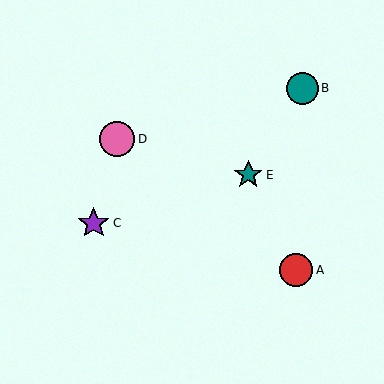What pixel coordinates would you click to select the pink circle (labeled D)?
Click at (117, 139) to select the pink circle D.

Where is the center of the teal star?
The center of the teal star is at (248, 175).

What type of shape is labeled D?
Shape D is a pink circle.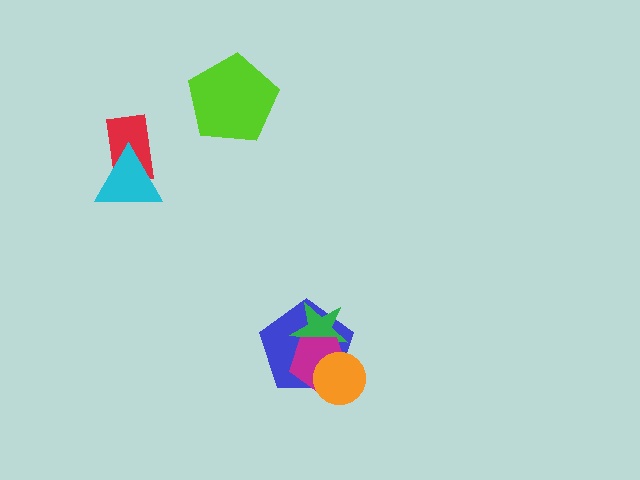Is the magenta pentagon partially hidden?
Yes, it is partially covered by another shape.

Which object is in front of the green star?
The magenta pentagon is in front of the green star.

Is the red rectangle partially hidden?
Yes, it is partially covered by another shape.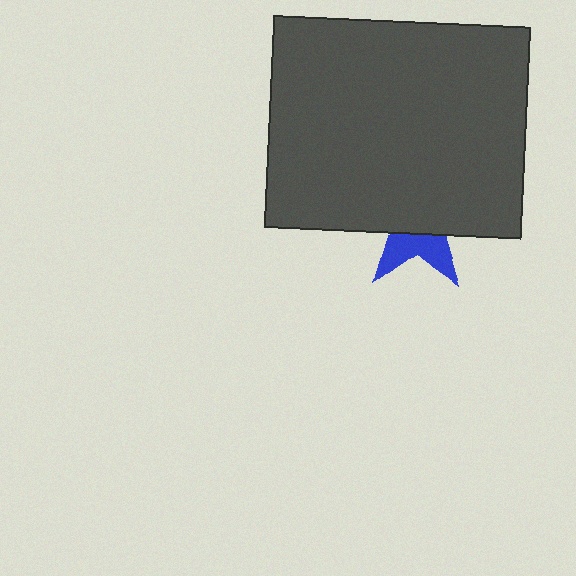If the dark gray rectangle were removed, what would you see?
You would see the complete blue star.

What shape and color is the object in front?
The object in front is a dark gray rectangle.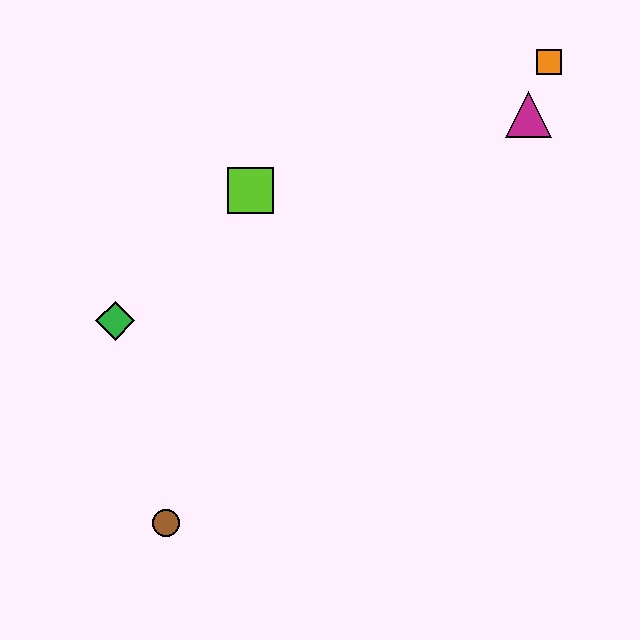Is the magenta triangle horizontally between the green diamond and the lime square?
No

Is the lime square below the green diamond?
No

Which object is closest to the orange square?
The magenta triangle is closest to the orange square.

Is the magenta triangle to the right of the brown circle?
Yes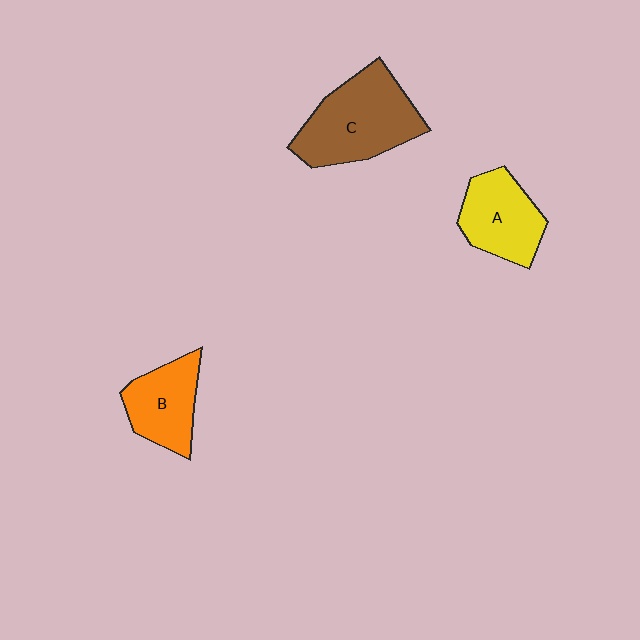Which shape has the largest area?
Shape C (brown).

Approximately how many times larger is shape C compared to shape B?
Approximately 1.6 times.